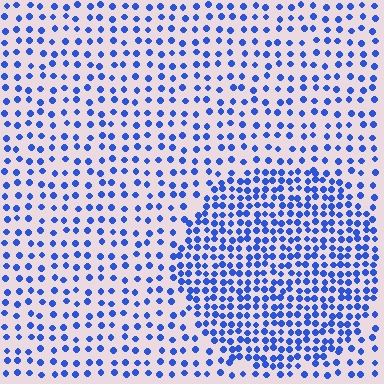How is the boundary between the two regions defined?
The boundary is defined by a change in element density (approximately 2.0x ratio). All elements are the same color, size, and shape.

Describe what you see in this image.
The image contains small blue elements arranged at two different densities. A circle-shaped region is visible where the elements are more densely packed than the surrounding area.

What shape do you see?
I see a circle.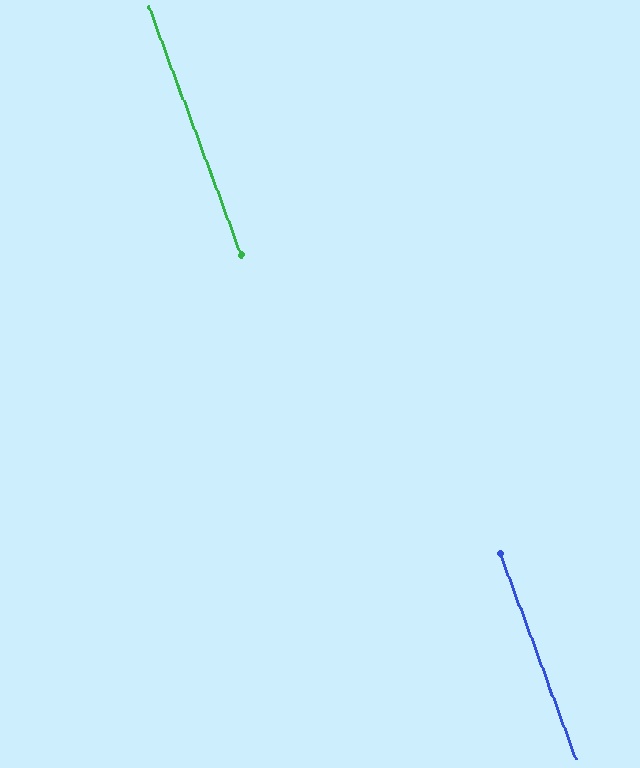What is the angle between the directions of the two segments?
Approximately 0 degrees.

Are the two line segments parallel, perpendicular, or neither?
Parallel — their directions differ by only 0.2°.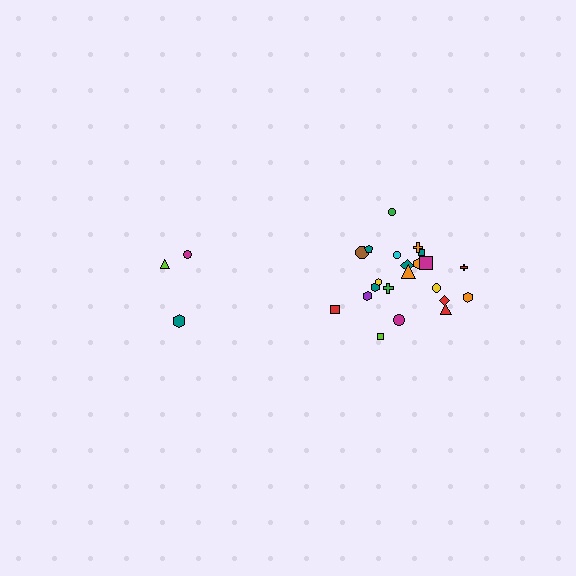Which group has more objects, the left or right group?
The right group.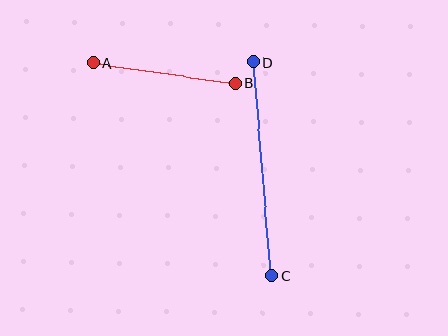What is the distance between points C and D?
The distance is approximately 214 pixels.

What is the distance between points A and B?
The distance is approximately 143 pixels.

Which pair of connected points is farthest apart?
Points C and D are farthest apart.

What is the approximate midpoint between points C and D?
The midpoint is at approximately (263, 169) pixels.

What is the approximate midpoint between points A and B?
The midpoint is at approximately (164, 73) pixels.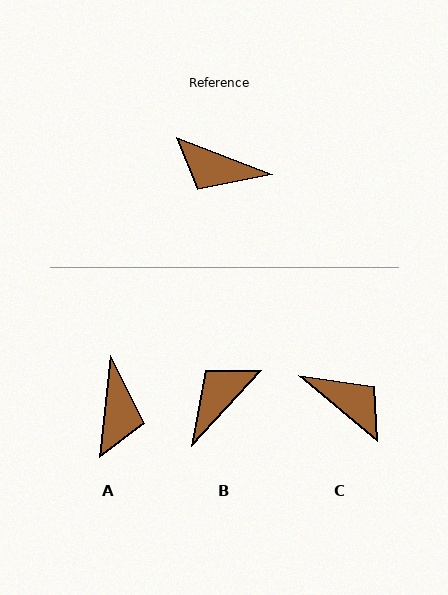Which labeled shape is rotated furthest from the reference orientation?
C, about 161 degrees away.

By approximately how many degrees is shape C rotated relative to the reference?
Approximately 161 degrees counter-clockwise.